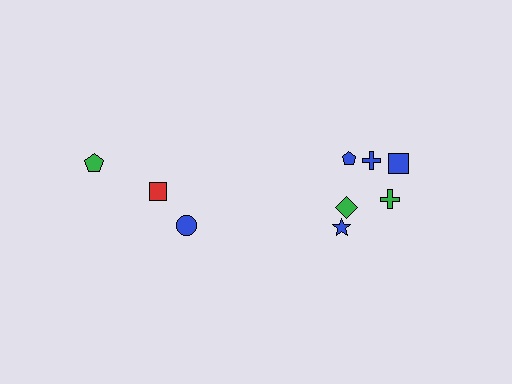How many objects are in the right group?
There are 6 objects.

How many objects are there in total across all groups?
There are 9 objects.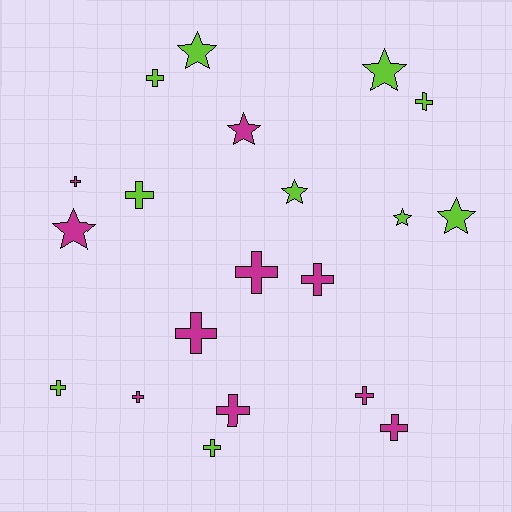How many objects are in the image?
There are 20 objects.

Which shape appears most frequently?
Cross, with 13 objects.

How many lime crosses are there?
There are 5 lime crosses.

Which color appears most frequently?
Lime, with 10 objects.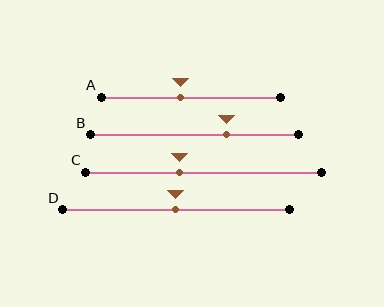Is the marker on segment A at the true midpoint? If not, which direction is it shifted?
No, the marker on segment A is shifted to the left by about 6% of the segment length.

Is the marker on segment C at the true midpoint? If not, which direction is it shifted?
No, the marker on segment C is shifted to the left by about 11% of the segment length.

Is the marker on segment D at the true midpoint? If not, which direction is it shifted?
Yes, the marker on segment D is at the true midpoint.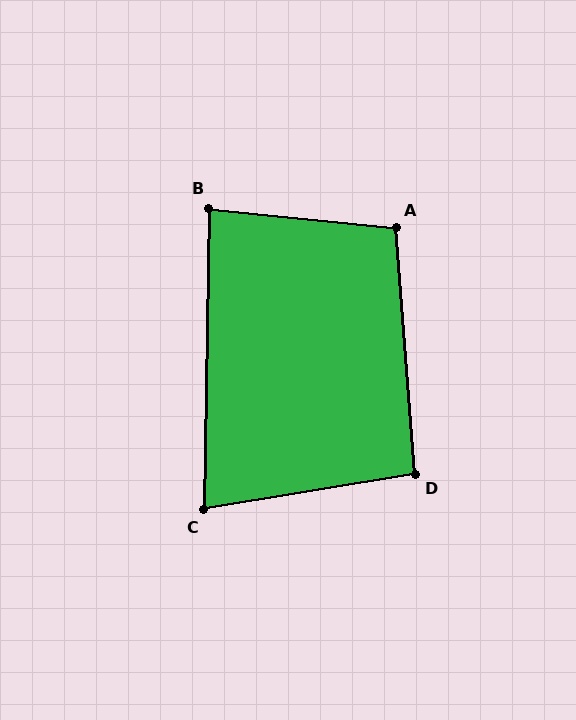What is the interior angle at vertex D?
Approximately 95 degrees (approximately right).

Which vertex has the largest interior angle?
A, at approximately 100 degrees.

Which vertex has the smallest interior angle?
C, at approximately 80 degrees.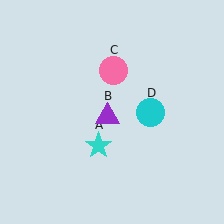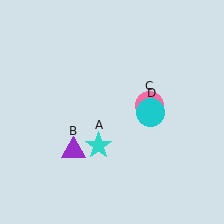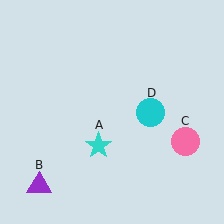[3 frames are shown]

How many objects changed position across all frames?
2 objects changed position: purple triangle (object B), pink circle (object C).